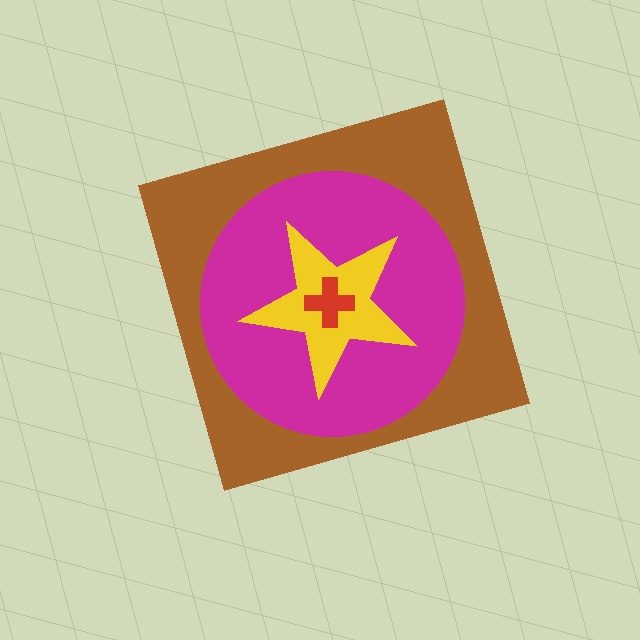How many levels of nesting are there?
4.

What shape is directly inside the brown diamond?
The magenta circle.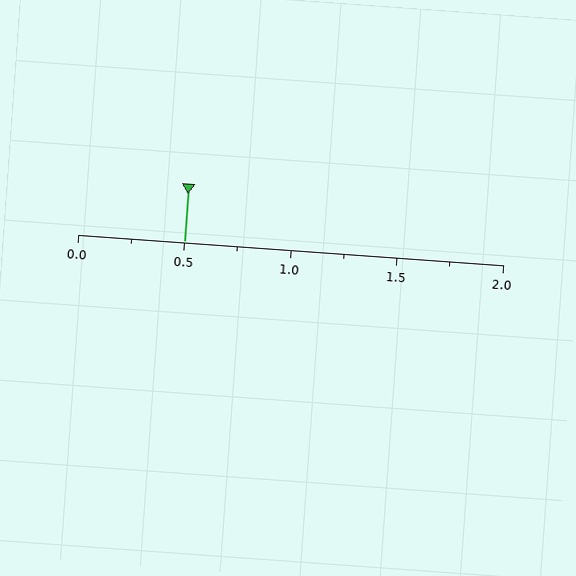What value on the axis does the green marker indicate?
The marker indicates approximately 0.5.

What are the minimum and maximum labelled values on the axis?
The axis runs from 0.0 to 2.0.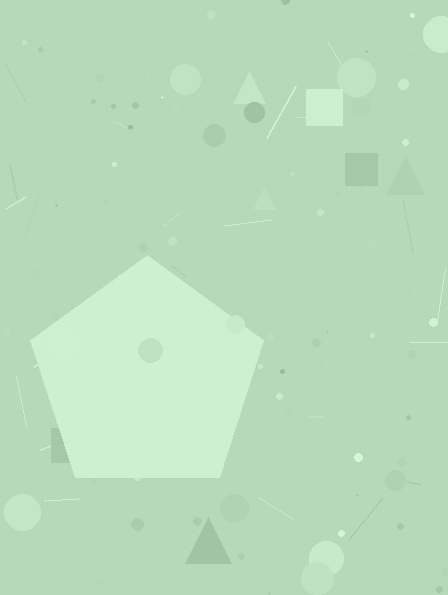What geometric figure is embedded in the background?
A pentagon is embedded in the background.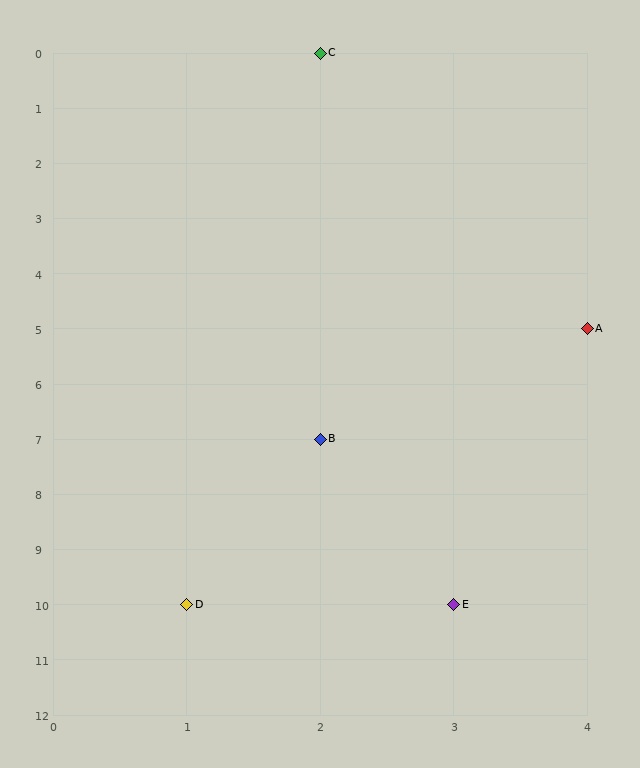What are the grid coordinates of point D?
Point D is at grid coordinates (1, 10).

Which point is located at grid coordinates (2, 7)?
Point B is at (2, 7).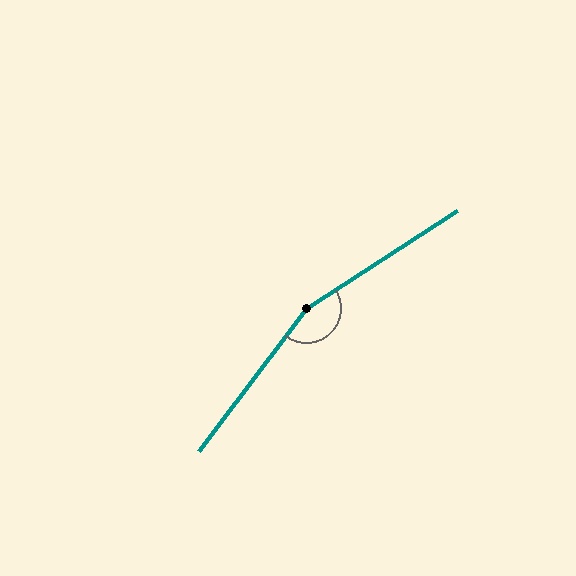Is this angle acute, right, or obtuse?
It is obtuse.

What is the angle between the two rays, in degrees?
Approximately 160 degrees.